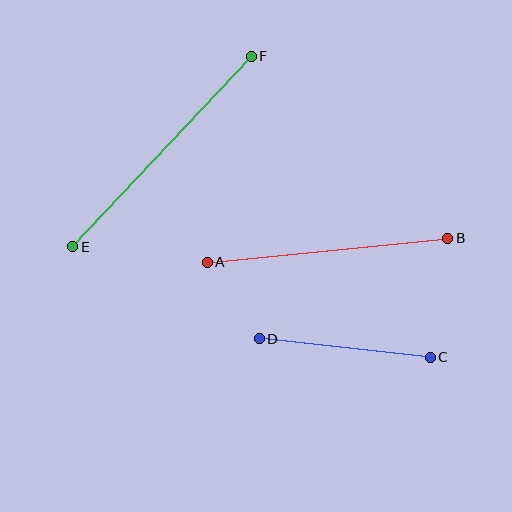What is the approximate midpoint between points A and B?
The midpoint is at approximately (328, 250) pixels.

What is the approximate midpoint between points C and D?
The midpoint is at approximately (345, 348) pixels.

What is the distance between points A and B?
The distance is approximately 241 pixels.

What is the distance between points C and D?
The distance is approximately 172 pixels.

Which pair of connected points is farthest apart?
Points E and F are farthest apart.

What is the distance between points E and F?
The distance is approximately 261 pixels.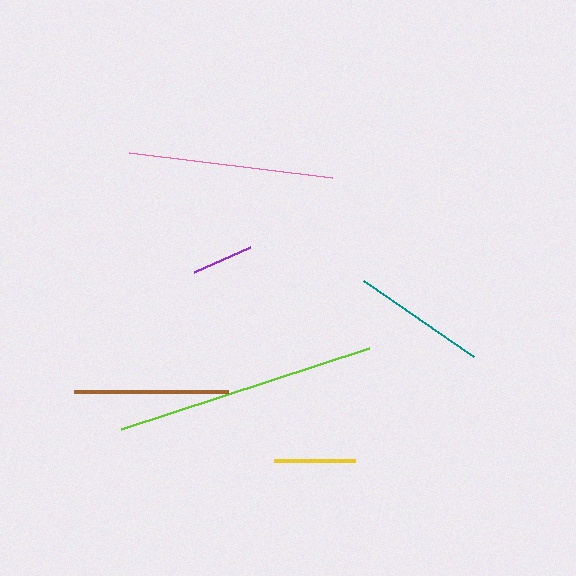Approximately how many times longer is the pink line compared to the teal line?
The pink line is approximately 1.5 times the length of the teal line.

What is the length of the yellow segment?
The yellow segment is approximately 81 pixels long.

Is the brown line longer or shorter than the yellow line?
The brown line is longer than the yellow line.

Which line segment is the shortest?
The purple line is the shortest at approximately 61 pixels.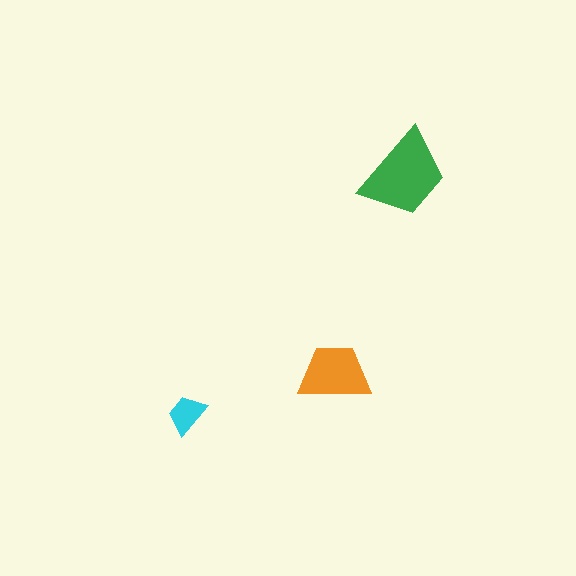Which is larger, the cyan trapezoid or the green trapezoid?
The green one.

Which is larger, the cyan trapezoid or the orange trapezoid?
The orange one.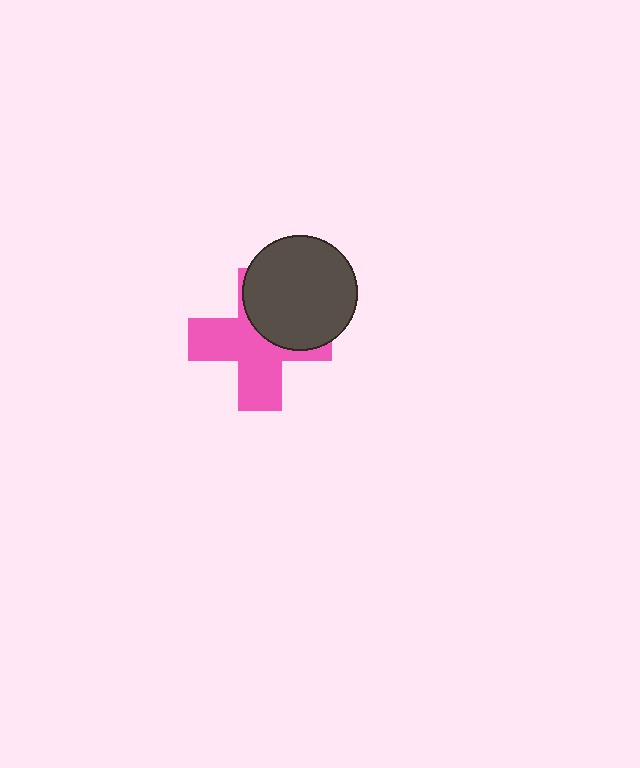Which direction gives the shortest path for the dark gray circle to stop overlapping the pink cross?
Moving toward the upper-right gives the shortest separation.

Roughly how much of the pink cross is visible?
About half of it is visible (roughly 62%).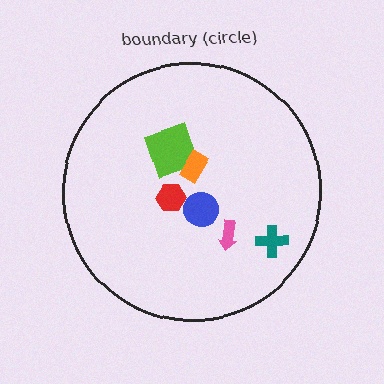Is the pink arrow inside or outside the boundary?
Inside.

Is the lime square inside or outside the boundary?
Inside.